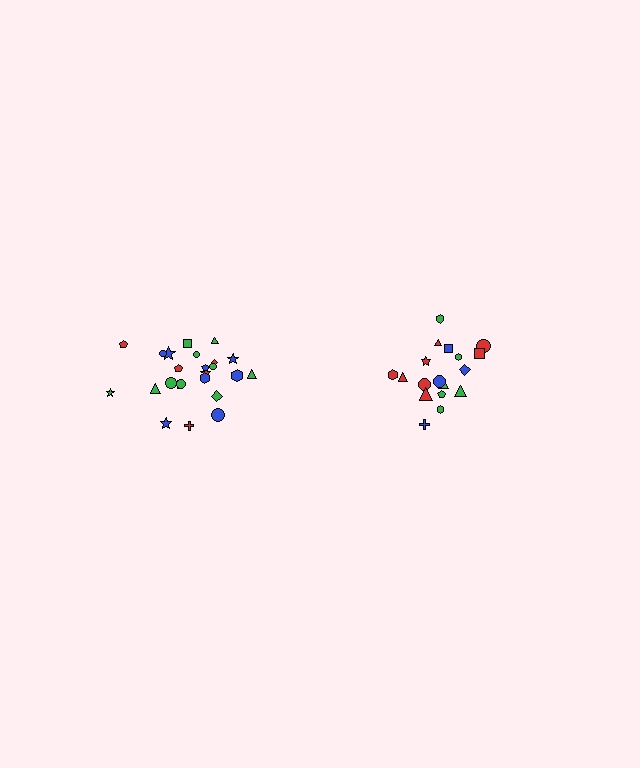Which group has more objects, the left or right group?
The left group.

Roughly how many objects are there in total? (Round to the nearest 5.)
Roughly 45 objects in total.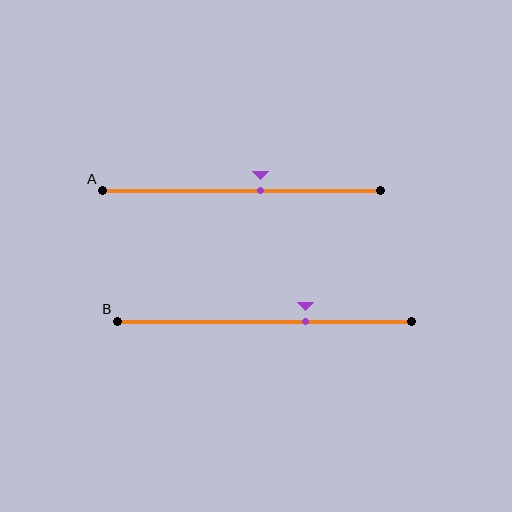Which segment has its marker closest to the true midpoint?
Segment A has its marker closest to the true midpoint.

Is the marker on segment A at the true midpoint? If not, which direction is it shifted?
No, the marker on segment A is shifted to the right by about 7% of the segment length.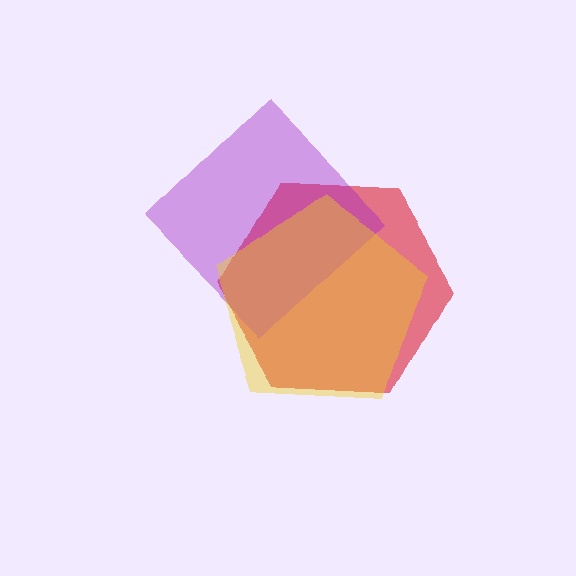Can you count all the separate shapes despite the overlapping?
Yes, there are 3 separate shapes.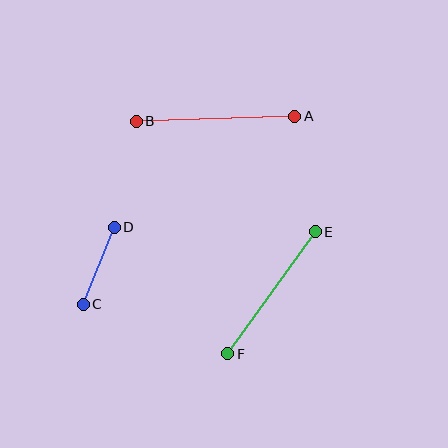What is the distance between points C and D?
The distance is approximately 83 pixels.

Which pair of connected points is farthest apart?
Points A and B are farthest apart.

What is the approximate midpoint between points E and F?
The midpoint is at approximately (271, 293) pixels.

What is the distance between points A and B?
The distance is approximately 158 pixels.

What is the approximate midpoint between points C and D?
The midpoint is at approximately (99, 266) pixels.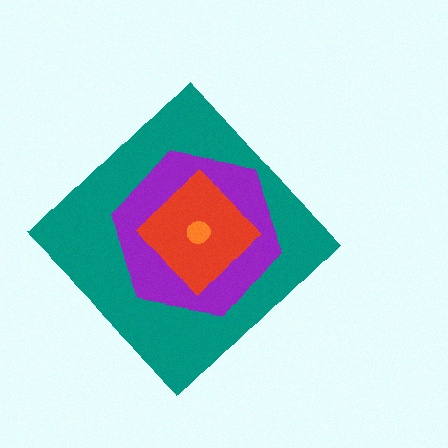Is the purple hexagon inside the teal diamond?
Yes.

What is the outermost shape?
The teal diamond.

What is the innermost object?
The orange circle.